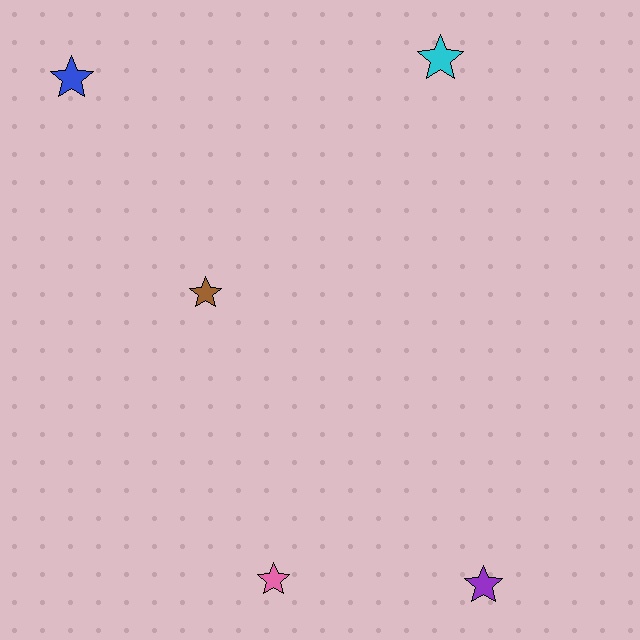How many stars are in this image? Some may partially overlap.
There are 5 stars.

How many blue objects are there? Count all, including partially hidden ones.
There is 1 blue object.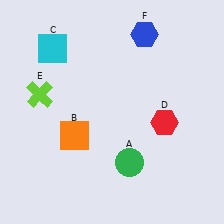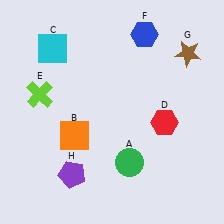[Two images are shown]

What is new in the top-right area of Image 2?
A brown star (G) was added in the top-right area of Image 2.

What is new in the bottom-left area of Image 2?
A purple pentagon (H) was added in the bottom-left area of Image 2.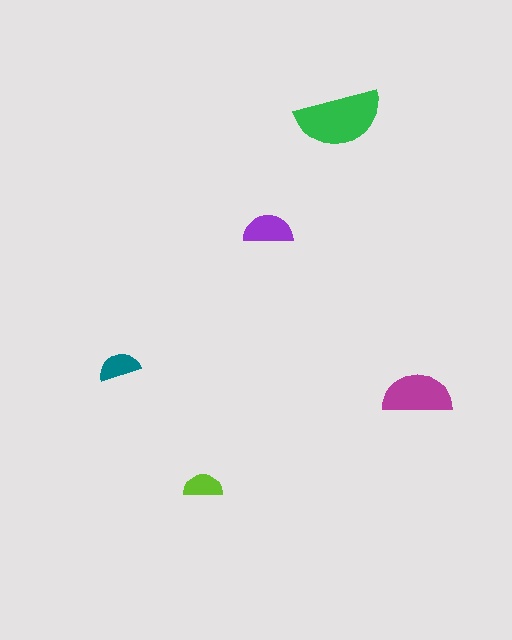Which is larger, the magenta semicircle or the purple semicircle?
The magenta one.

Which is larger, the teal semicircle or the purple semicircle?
The purple one.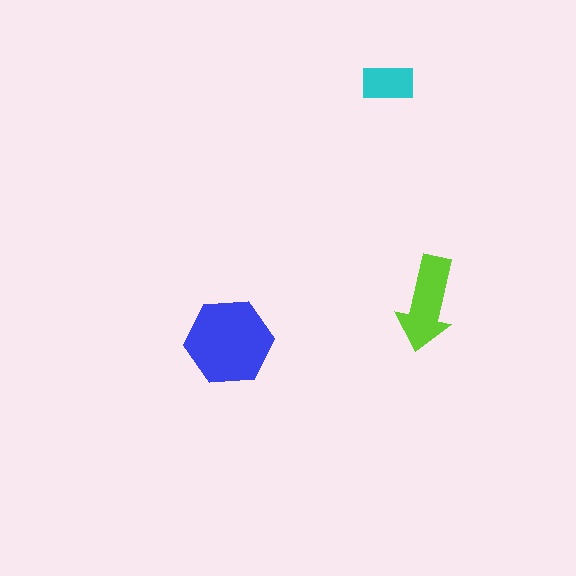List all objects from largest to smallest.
The blue hexagon, the lime arrow, the cyan rectangle.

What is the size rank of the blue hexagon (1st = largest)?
1st.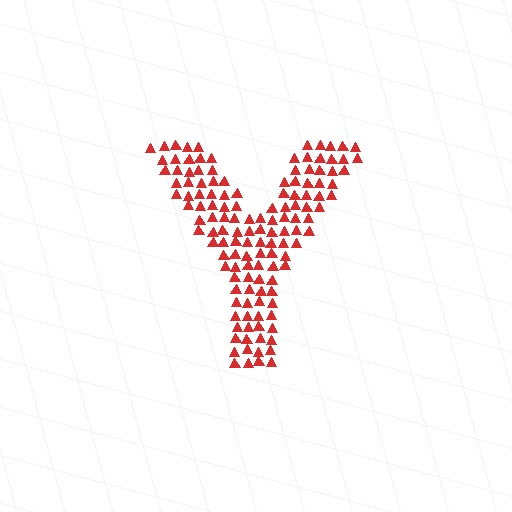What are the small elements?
The small elements are triangles.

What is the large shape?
The large shape is the letter Y.